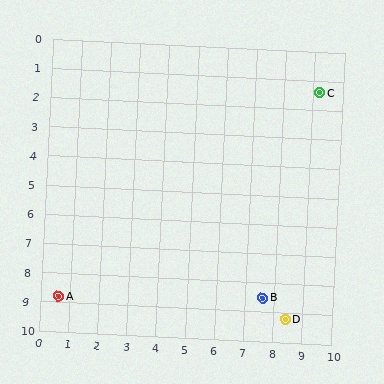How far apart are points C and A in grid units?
Points C and A are about 11.3 grid units apart.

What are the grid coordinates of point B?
Point B is at approximately (7.6, 8.5).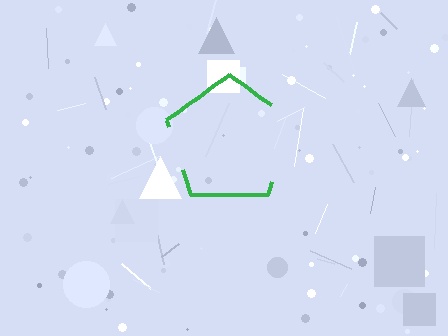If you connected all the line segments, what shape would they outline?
They would outline a pentagon.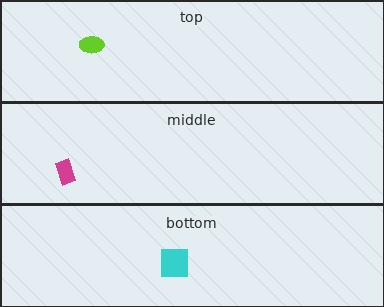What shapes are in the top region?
The lime ellipse.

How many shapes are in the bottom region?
1.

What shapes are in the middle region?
The magenta rectangle.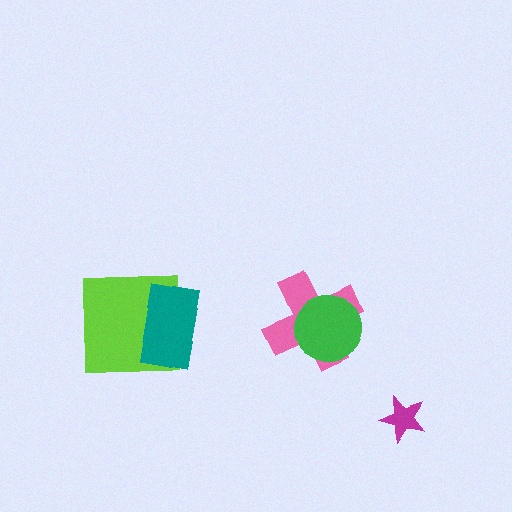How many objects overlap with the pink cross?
1 object overlaps with the pink cross.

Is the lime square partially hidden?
Yes, it is partially covered by another shape.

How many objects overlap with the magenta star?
0 objects overlap with the magenta star.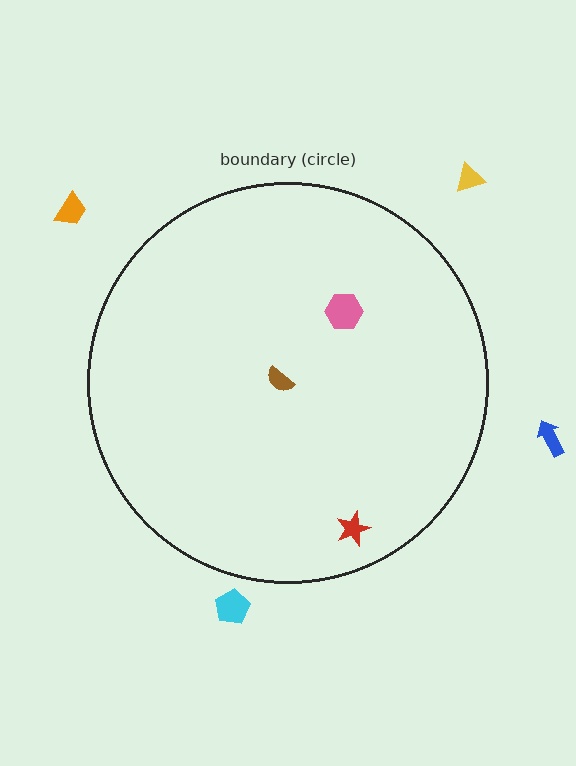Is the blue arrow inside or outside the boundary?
Outside.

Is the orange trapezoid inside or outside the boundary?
Outside.